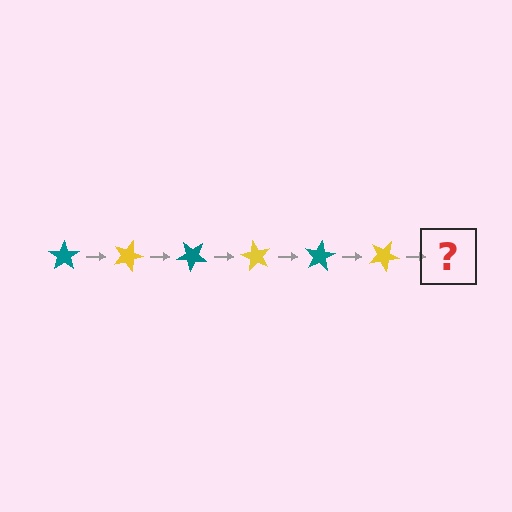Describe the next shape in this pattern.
It should be a teal star, rotated 120 degrees from the start.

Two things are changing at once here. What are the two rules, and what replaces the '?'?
The two rules are that it rotates 20 degrees each step and the color cycles through teal and yellow. The '?' should be a teal star, rotated 120 degrees from the start.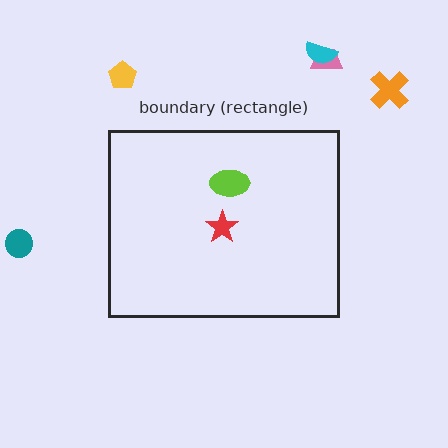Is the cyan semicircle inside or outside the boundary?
Outside.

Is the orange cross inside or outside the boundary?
Outside.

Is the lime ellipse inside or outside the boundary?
Inside.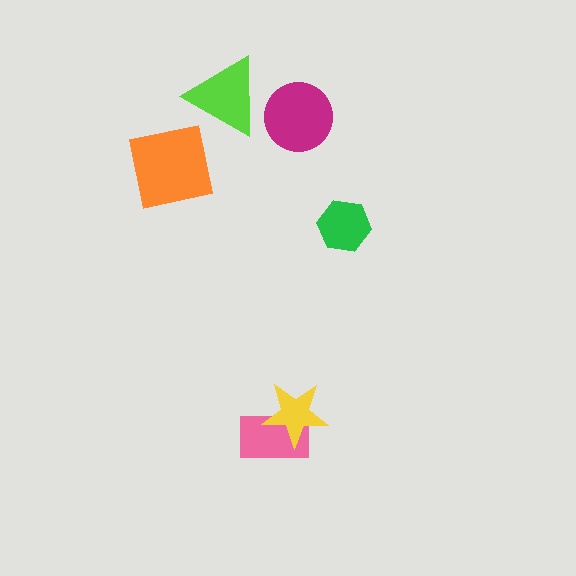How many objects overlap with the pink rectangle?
1 object overlaps with the pink rectangle.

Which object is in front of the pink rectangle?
The yellow star is in front of the pink rectangle.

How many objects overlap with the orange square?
0 objects overlap with the orange square.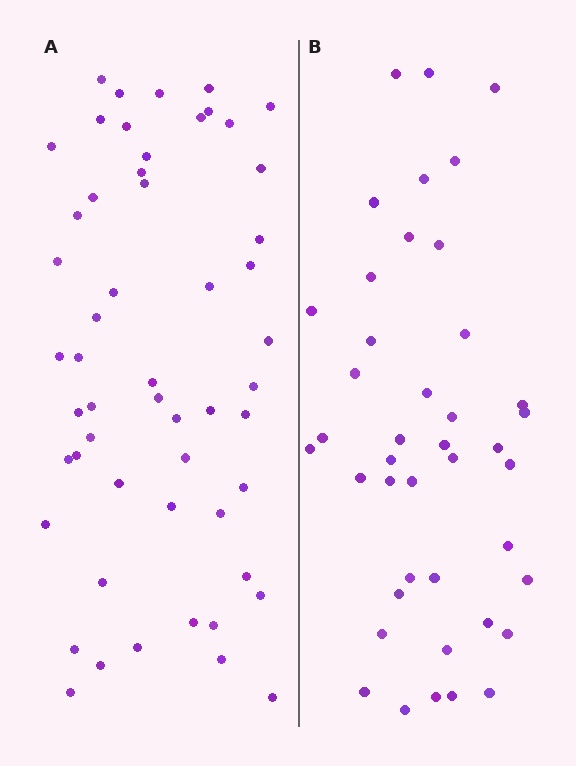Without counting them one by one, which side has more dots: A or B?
Region A (the left region) has more dots.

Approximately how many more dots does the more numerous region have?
Region A has roughly 12 or so more dots than region B.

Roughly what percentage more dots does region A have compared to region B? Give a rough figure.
About 30% more.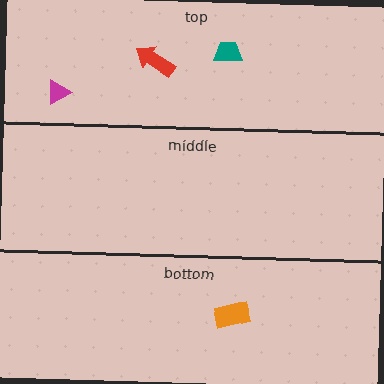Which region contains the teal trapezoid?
The top region.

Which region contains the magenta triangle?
The top region.